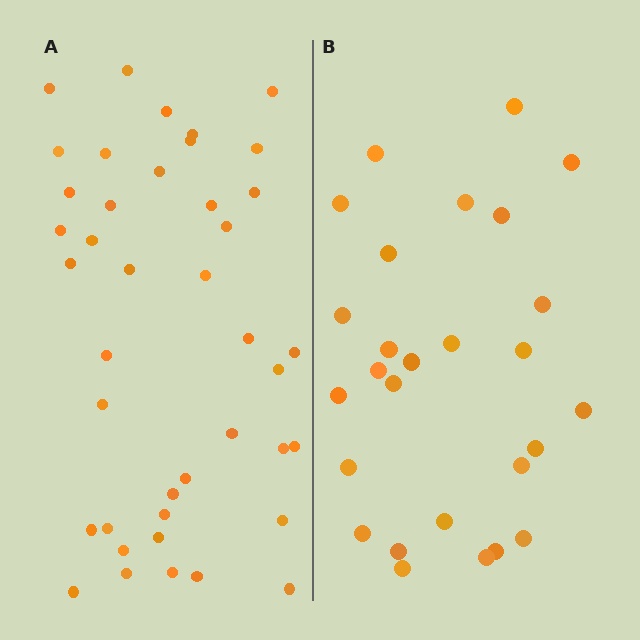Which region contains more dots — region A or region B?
Region A (the left region) has more dots.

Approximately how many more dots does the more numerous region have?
Region A has approximately 15 more dots than region B.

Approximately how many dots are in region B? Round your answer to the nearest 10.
About 30 dots. (The exact count is 27, which rounds to 30.)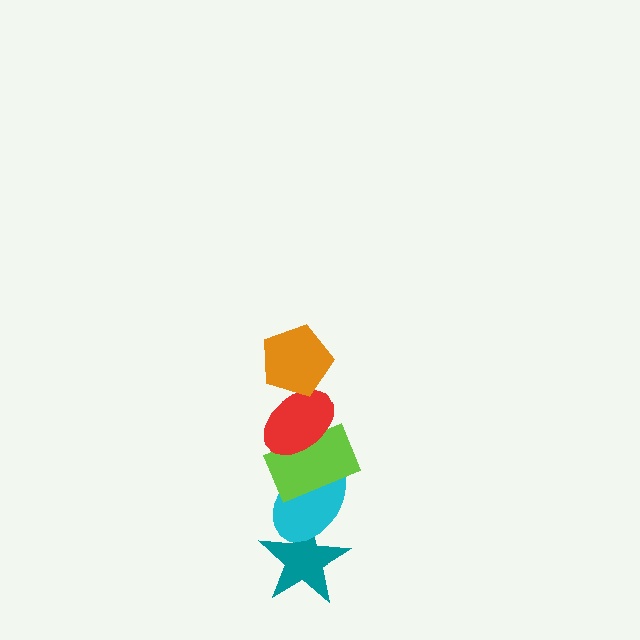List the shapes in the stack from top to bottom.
From top to bottom: the orange pentagon, the red ellipse, the lime rectangle, the cyan ellipse, the teal star.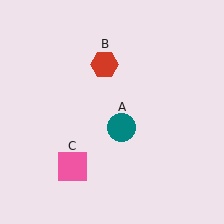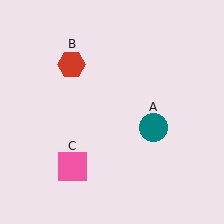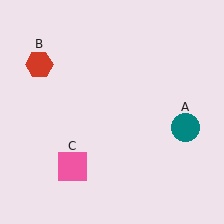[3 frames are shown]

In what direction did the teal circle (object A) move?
The teal circle (object A) moved right.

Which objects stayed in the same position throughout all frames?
Pink square (object C) remained stationary.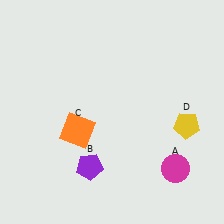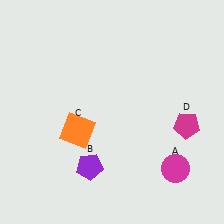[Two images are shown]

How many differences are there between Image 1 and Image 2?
There is 1 difference between the two images.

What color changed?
The pentagon (D) changed from yellow in Image 1 to magenta in Image 2.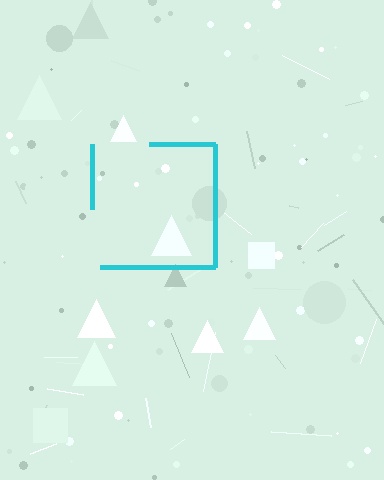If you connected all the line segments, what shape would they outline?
They would outline a square.